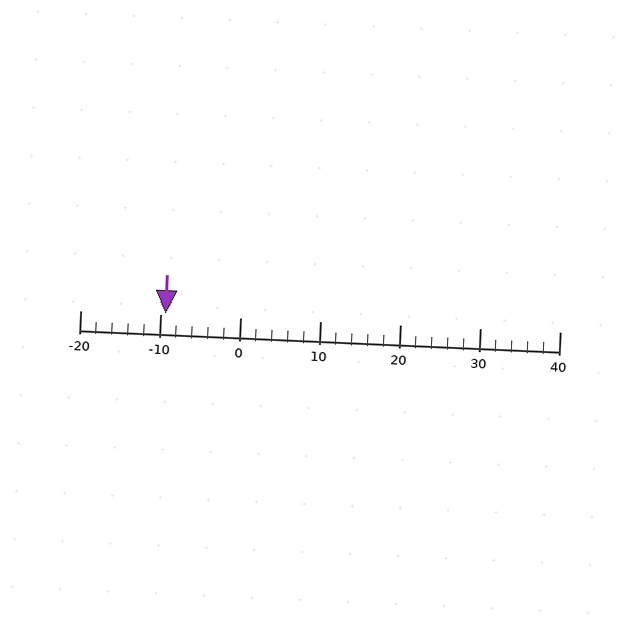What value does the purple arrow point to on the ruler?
The purple arrow points to approximately -9.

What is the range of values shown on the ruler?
The ruler shows values from -20 to 40.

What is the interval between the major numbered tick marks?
The major tick marks are spaced 10 units apart.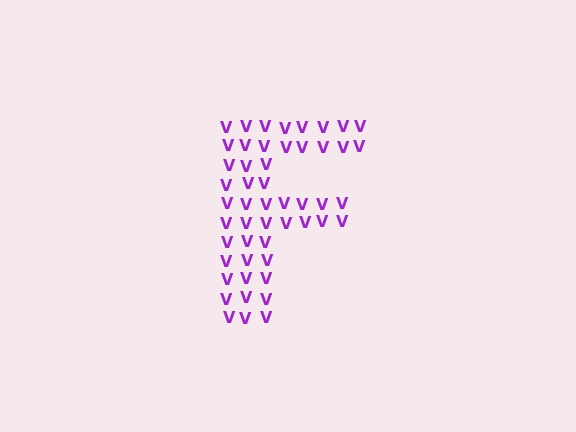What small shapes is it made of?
It is made of small letter V's.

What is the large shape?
The large shape is the letter F.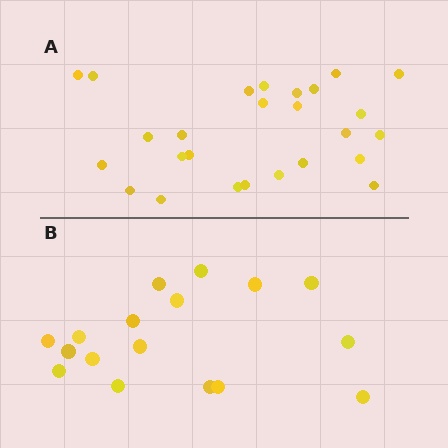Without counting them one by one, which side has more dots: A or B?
Region A (the top region) has more dots.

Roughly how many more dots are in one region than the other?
Region A has roughly 8 or so more dots than region B.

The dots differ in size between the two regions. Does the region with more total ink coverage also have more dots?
No. Region B has more total ink coverage because its dots are larger, but region A actually contains more individual dots. Total area can be misleading — the number of items is what matters here.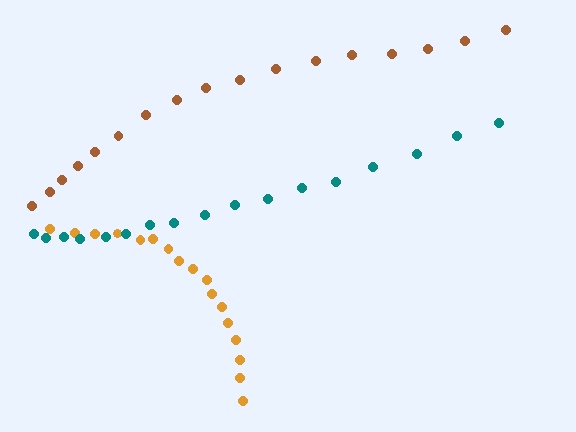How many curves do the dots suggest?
There are 3 distinct paths.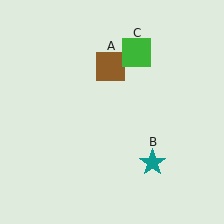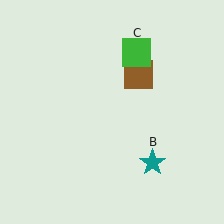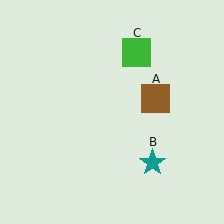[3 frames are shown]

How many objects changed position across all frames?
1 object changed position: brown square (object A).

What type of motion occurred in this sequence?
The brown square (object A) rotated clockwise around the center of the scene.